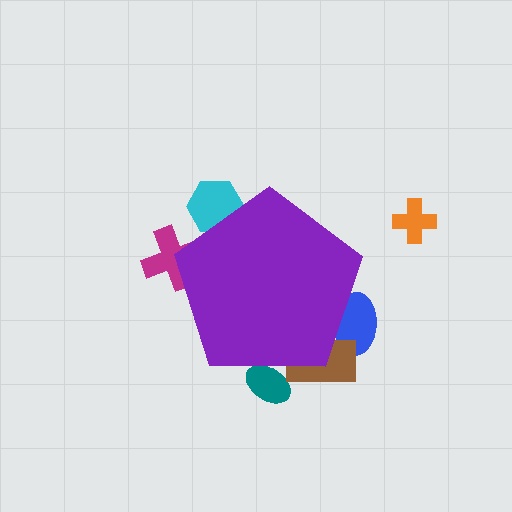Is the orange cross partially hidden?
No, the orange cross is fully visible.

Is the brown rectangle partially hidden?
Yes, the brown rectangle is partially hidden behind the purple pentagon.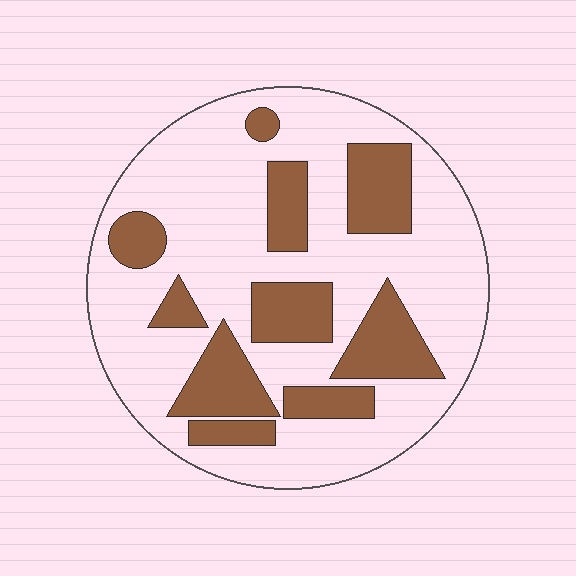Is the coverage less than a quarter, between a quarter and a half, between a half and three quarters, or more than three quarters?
Between a quarter and a half.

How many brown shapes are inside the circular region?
10.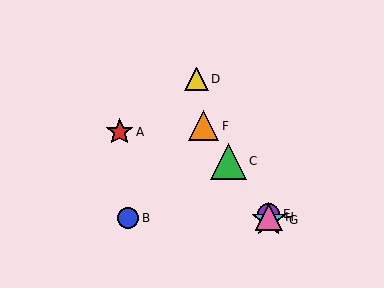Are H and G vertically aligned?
Yes, both are at x≈269.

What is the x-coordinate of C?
Object C is at x≈228.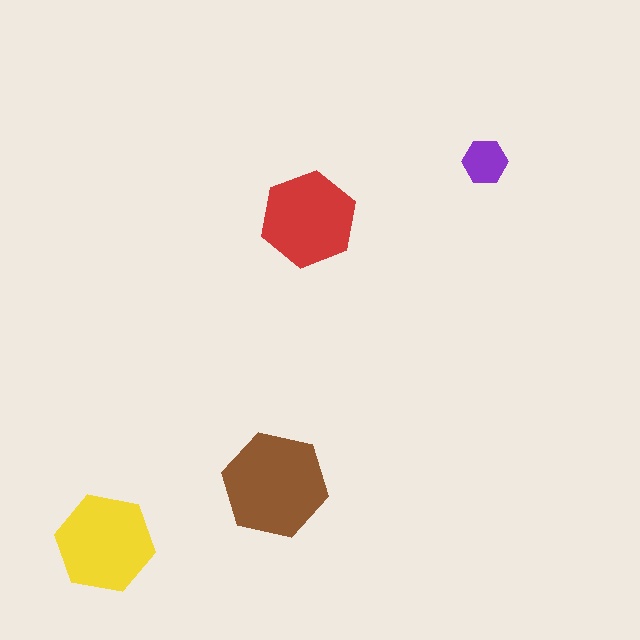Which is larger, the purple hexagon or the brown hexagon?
The brown one.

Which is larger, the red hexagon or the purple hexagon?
The red one.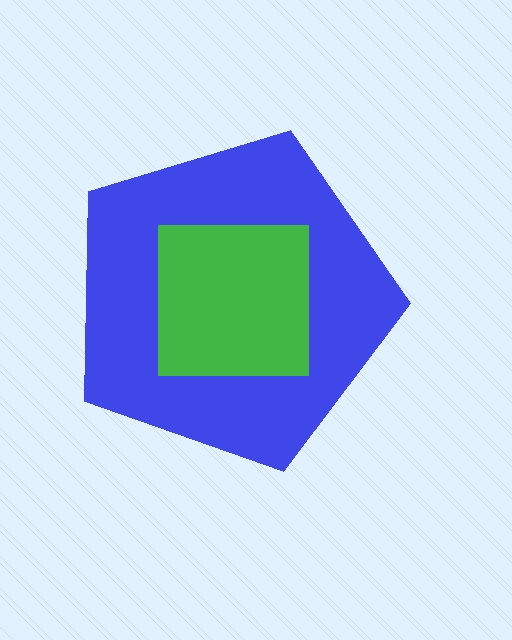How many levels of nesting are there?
2.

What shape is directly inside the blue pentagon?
The green square.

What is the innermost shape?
The green square.